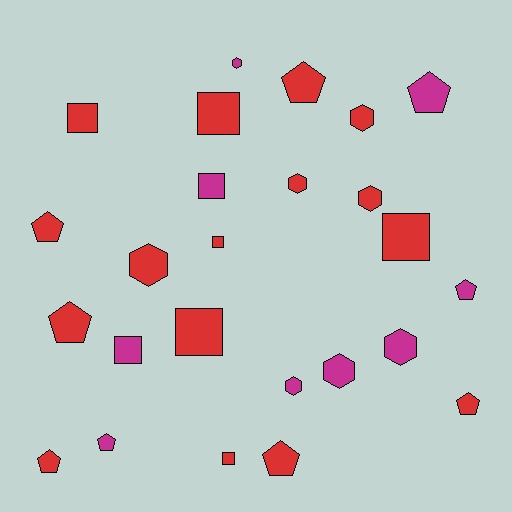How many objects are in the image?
There are 25 objects.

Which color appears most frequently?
Red, with 16 objects.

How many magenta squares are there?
There are 2 magenta squares.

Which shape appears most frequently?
Pentagon, with 9 objects.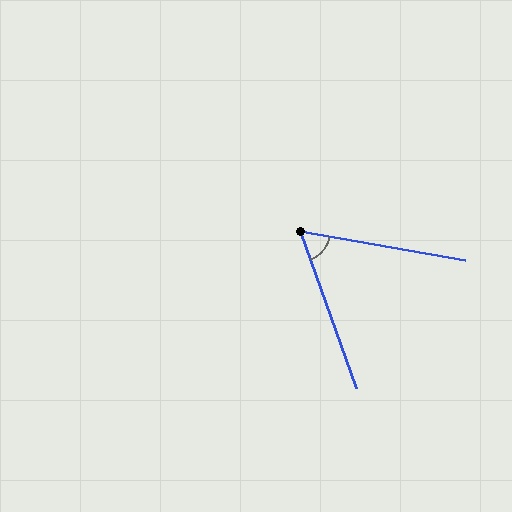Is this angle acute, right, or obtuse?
It is acute.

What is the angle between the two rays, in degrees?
Approximately 61 degrees.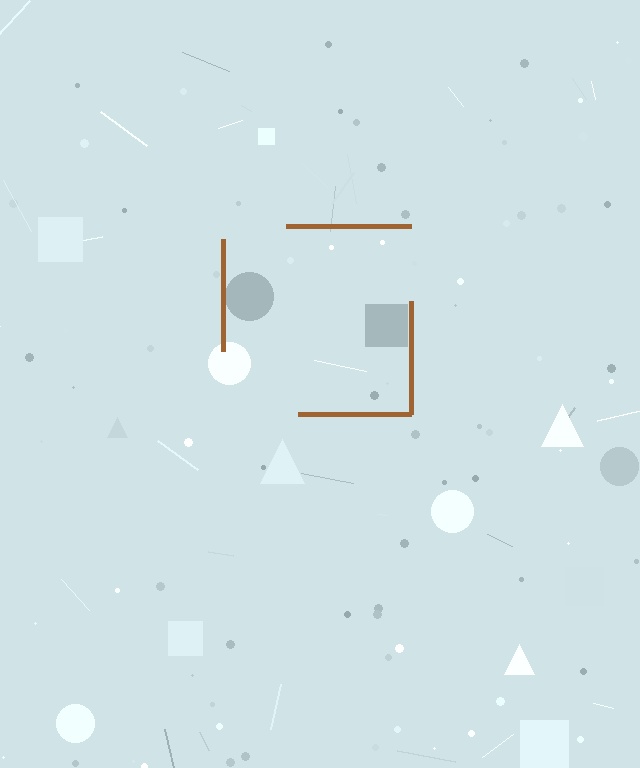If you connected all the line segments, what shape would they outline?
They would outline a square.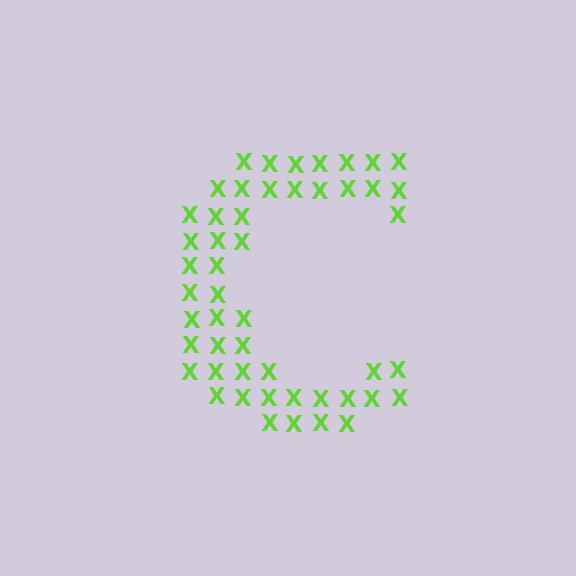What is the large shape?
The large shape is the letter C.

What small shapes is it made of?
It is made of small letter X's.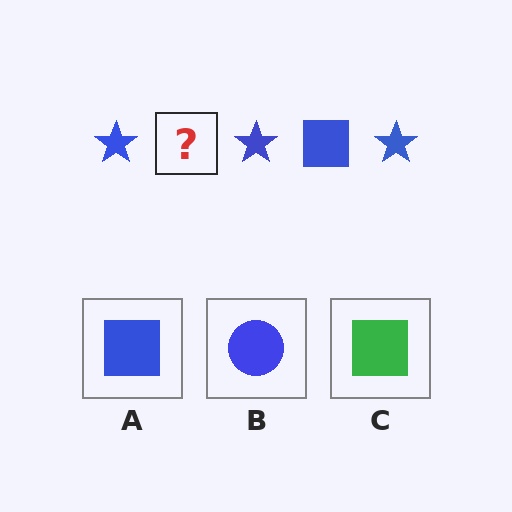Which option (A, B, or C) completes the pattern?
A.